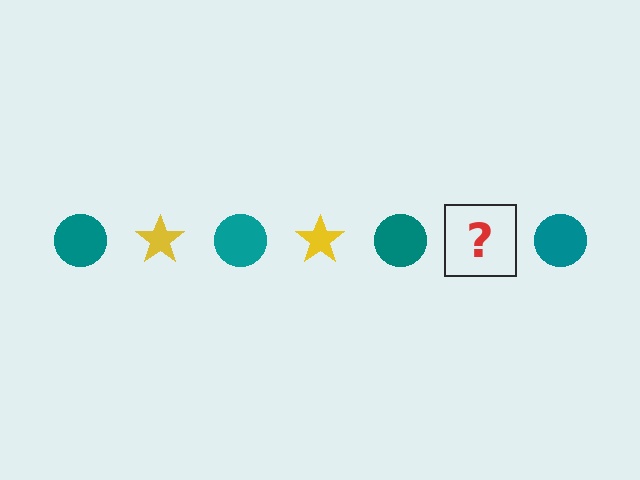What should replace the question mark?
The question mark should be replaced with a yellow star.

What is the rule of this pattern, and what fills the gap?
The rule is that the pattern alternates between teal circle and yellow star. The gap should be filled with a yellow star.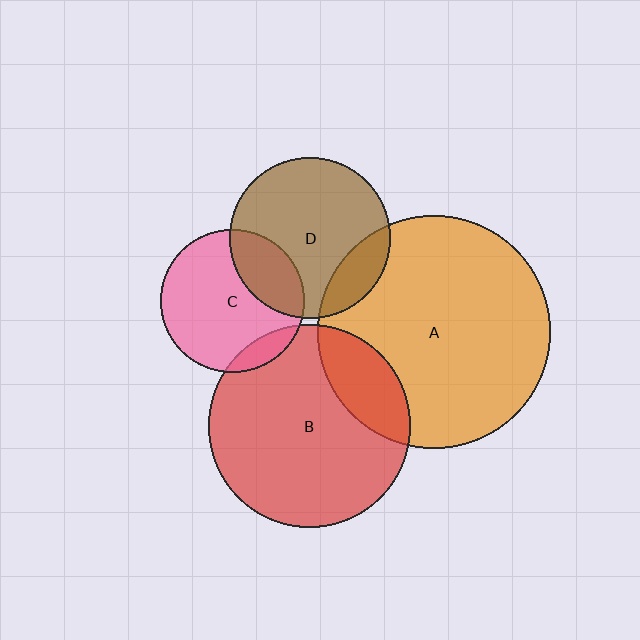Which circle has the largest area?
Circle A (orange).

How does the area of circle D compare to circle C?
Approximately 1.3 times.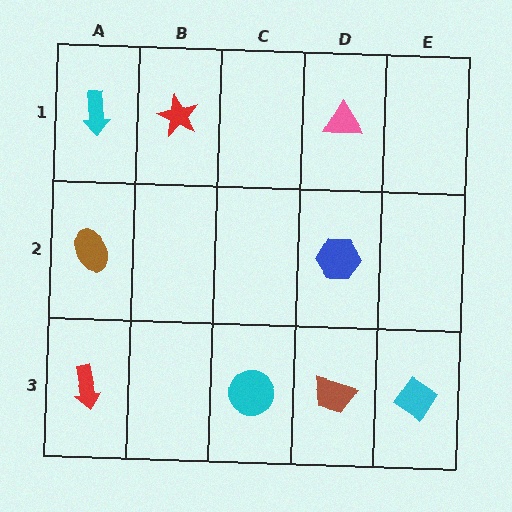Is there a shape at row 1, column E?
No, that cell is empty.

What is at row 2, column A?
A brown ellipse.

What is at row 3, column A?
A red arrow.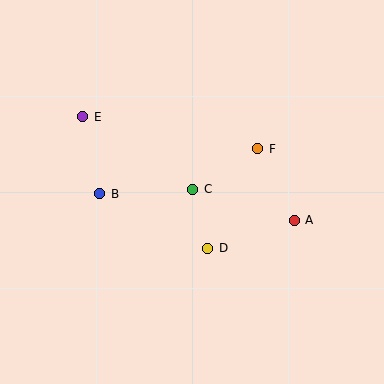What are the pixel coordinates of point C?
Point C is at (193, 189).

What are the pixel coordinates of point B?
Point B is at (100, 194).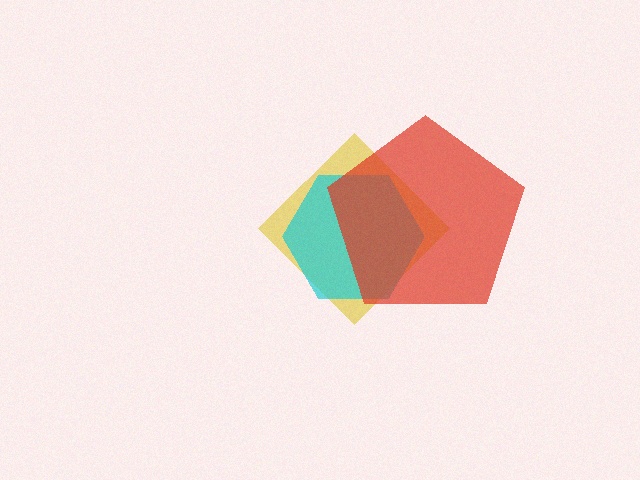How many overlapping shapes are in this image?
There are 3 overlapping shapes in the image.